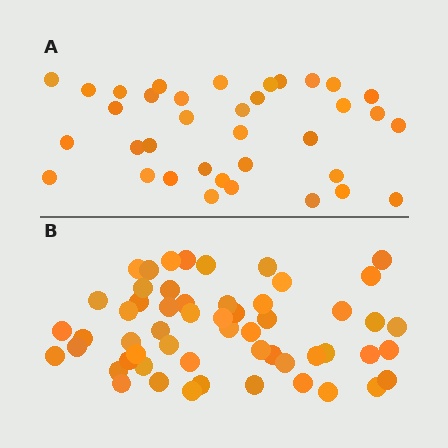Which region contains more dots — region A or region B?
Region B (the bottom region) has more dots.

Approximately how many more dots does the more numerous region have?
Region B has approximately 20 more dots than region A.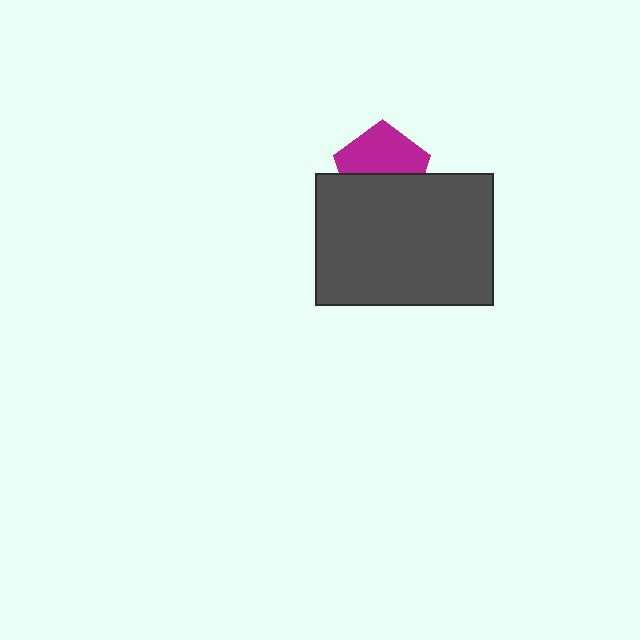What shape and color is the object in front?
The object in front is a dark gray rectangle.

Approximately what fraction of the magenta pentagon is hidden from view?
Roughly 45% of the magenta pentagon is hidden behind the dark gray rectangle.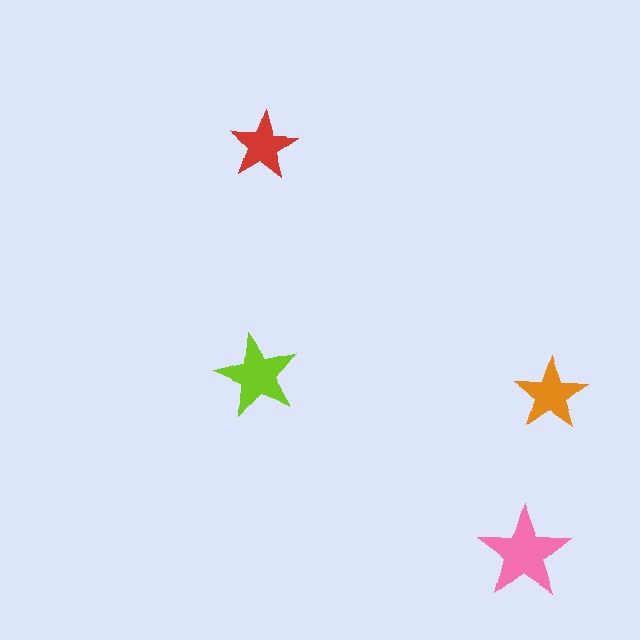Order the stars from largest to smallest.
the pink one, the lime one, the orange one, the red one.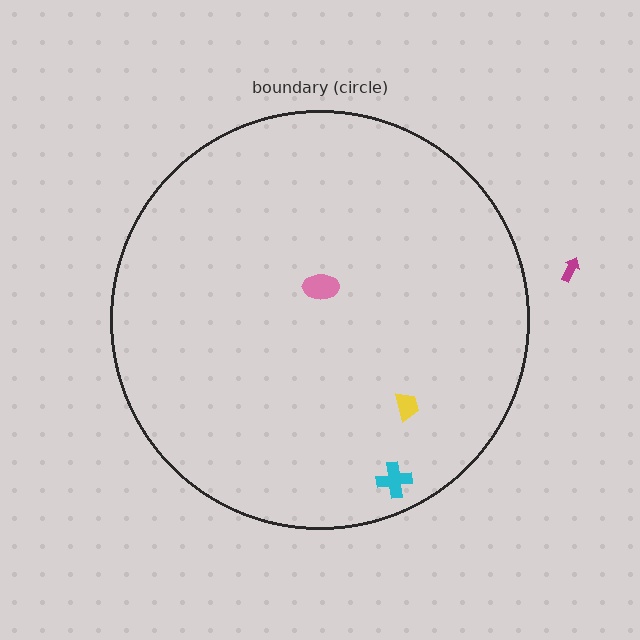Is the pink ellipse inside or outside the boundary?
Inside.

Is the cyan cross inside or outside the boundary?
Inside.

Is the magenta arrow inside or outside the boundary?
Outside.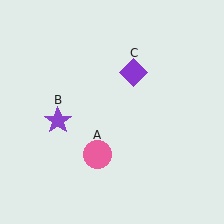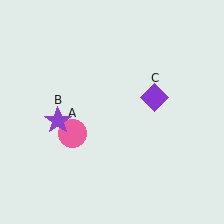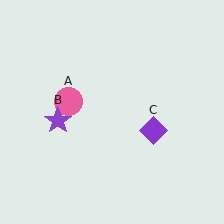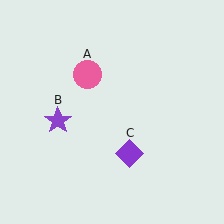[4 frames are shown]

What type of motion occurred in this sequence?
The pink circle (object A), purple diamond (object C) rotated clockwise around the center of the scene.